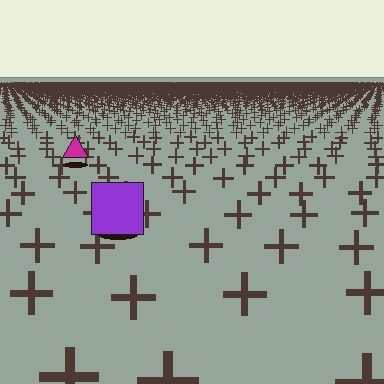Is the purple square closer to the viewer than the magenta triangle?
Yes. The purple square is closer — you can tell from the texture gradient: the ground texture is coarser near it.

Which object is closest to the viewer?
The purple square is closest. The texture marks near it are larger and more spread out.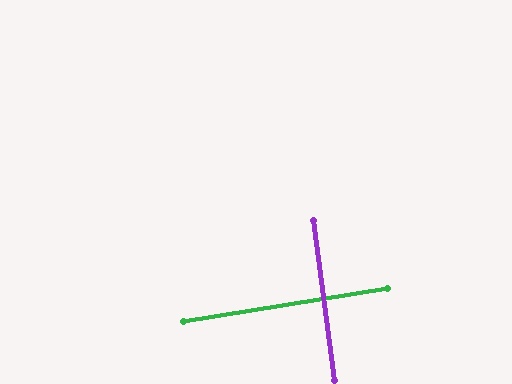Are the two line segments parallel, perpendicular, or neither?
Perpendicular — they meet at approximately 88°.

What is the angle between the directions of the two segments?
Approximately 88 degrees.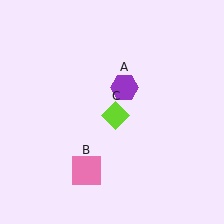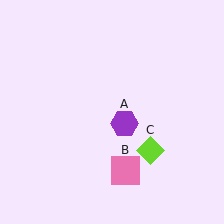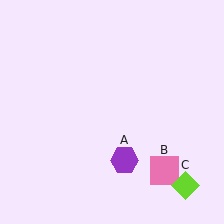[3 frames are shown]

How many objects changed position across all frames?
3 objects changed position: purple hexagon (object A), pink square (object B), lime diamond (object C).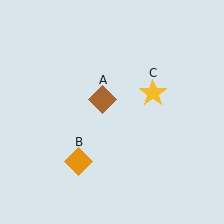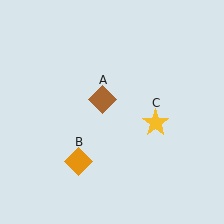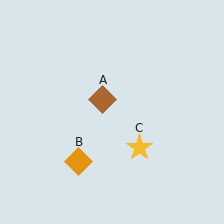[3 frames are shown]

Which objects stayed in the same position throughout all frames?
Brown diamond (object A) and orange diamond (object B) remained stationary.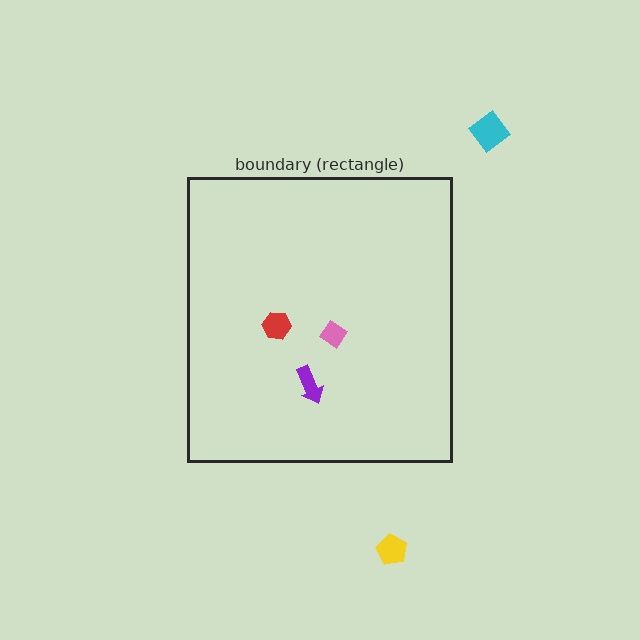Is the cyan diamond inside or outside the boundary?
Outside.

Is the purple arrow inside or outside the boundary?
Inside.